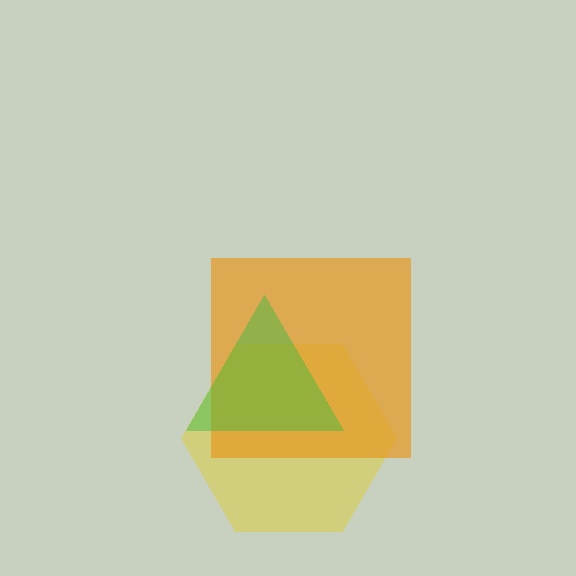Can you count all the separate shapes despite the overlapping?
Yes, there are 3 separate shapes.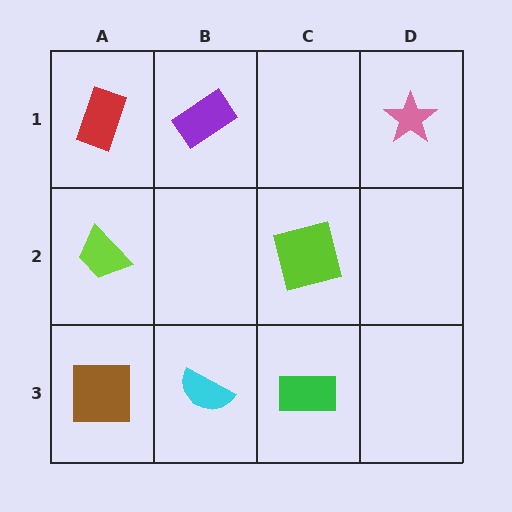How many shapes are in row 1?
3 shapes.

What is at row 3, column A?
A brown square.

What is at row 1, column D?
A pink star.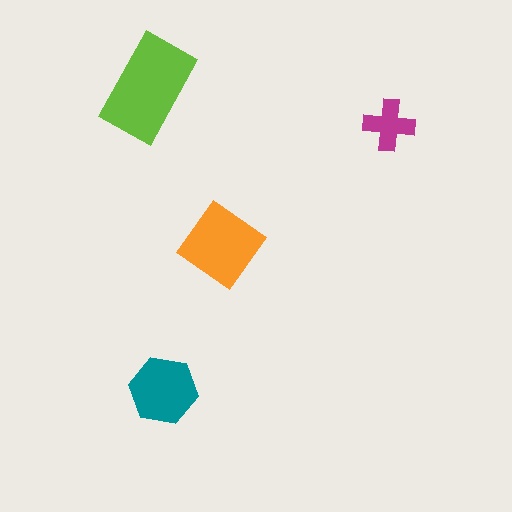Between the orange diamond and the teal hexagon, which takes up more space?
The orange diamond.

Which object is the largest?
The lime rectangle.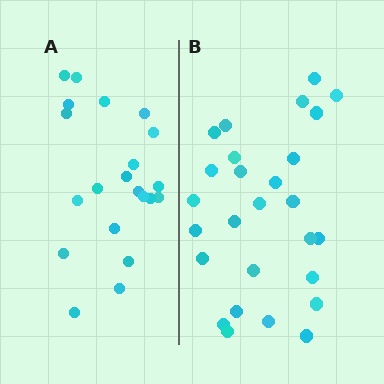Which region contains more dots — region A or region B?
Region B (the right region) has more dots.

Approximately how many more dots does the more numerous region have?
Region B has about 6 more dots than region A.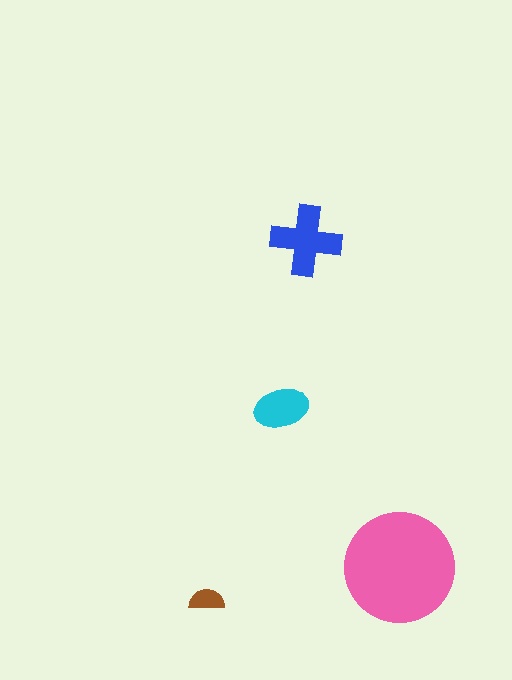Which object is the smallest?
The brown semicircle.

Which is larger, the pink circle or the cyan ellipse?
The pink circle.